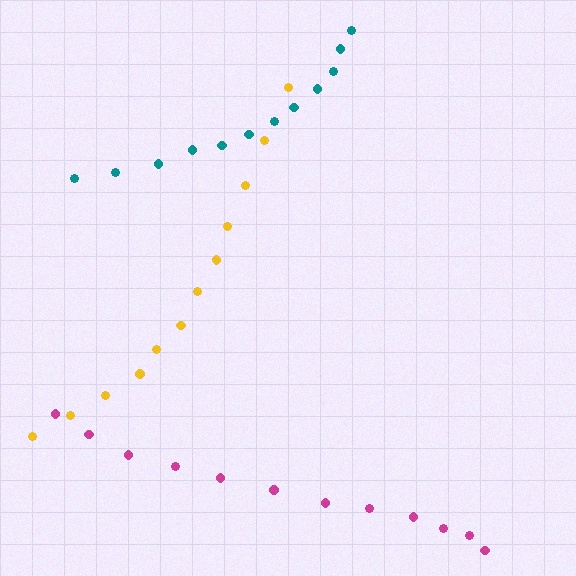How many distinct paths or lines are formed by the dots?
There are 3 distinct paths.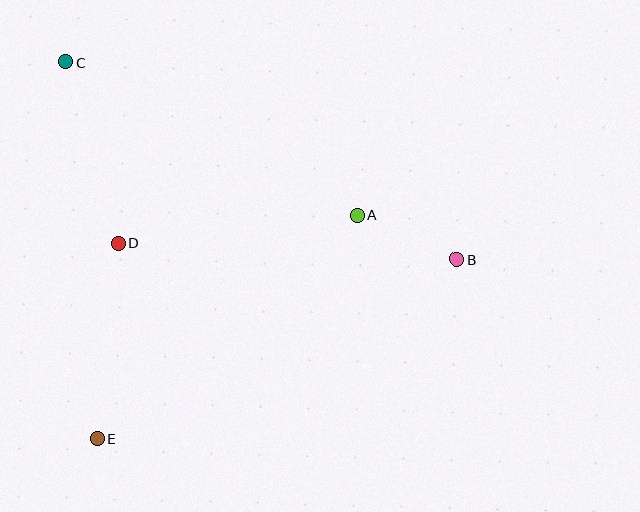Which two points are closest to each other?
Points A and B are closest to each other.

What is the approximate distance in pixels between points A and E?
The distance between A and E is approximately 342 pixels.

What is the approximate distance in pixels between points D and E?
The distance between D and E is approximately 197 pixels.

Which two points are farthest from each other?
Points B and C are farthest from each other.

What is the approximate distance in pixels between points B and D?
The distance between B and D is approximately 338 pixels.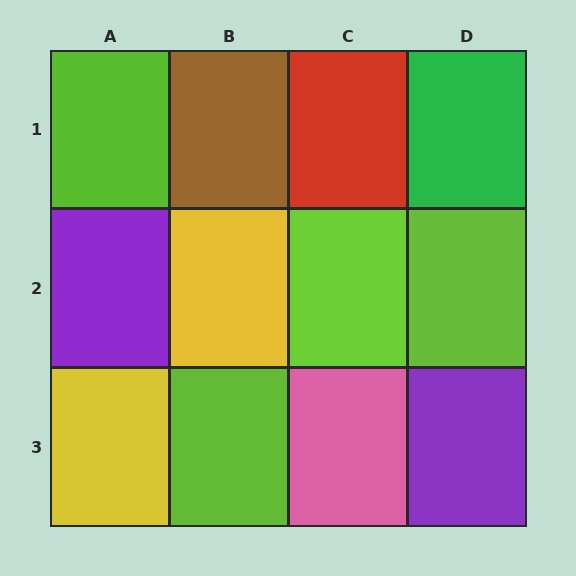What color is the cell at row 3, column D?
Purple.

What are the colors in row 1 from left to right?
Lime, brown, red, green.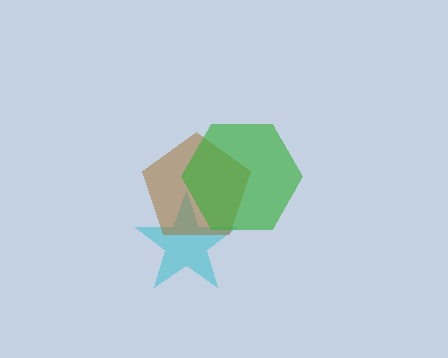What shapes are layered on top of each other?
The layered shapes are: a cyan star, a brown pentagon, a green hexagon.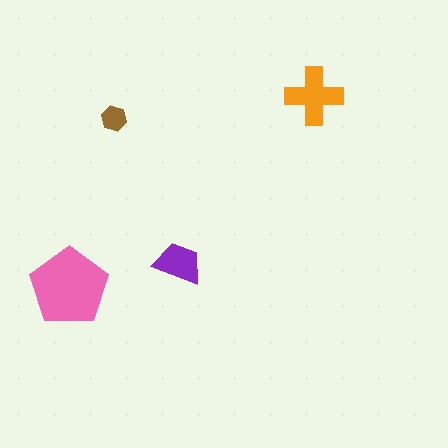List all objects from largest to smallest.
The pink pentagon, the orange cross, the purple trapezoid, the brown hexagon.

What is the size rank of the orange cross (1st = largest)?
2nd.